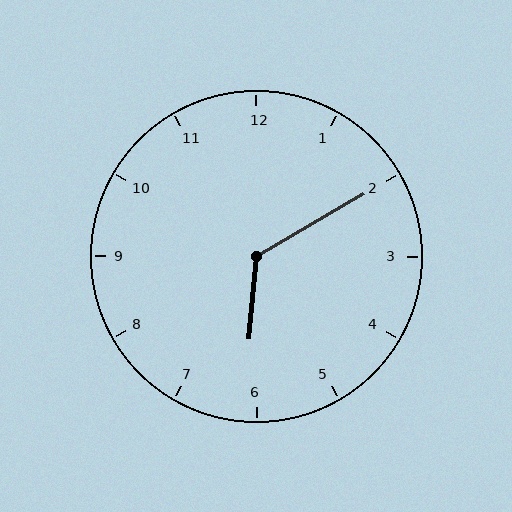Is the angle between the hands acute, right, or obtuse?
It is obtuse.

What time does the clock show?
6:10.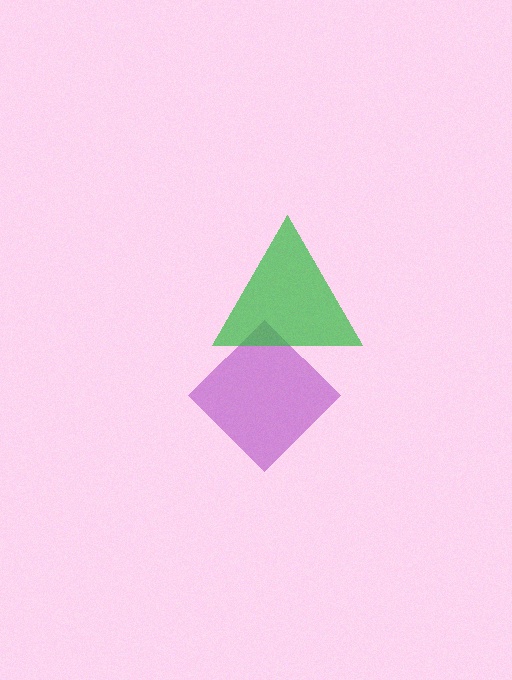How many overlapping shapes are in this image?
There are 2 overlapping shapes in the image.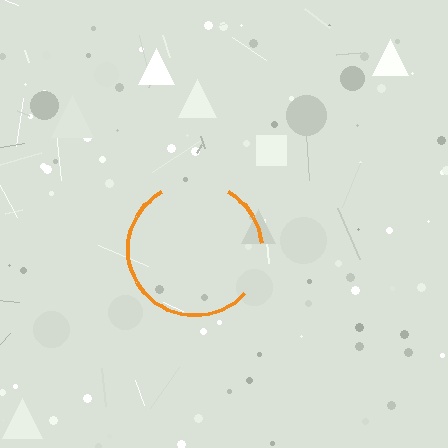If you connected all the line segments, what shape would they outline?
They would outline a circle.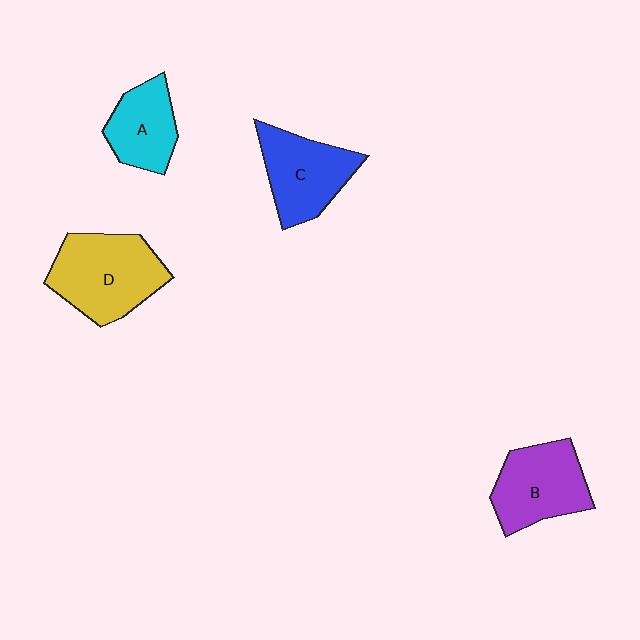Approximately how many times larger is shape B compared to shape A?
Approximately 1.3 times.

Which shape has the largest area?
Shape D (yellow).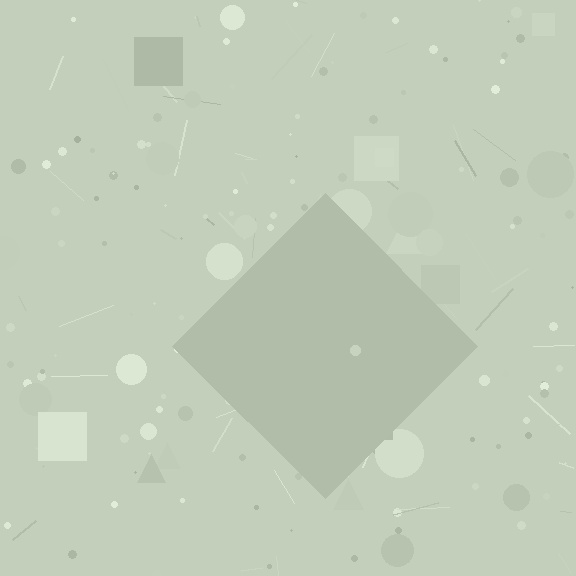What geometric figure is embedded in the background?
A diamond is embedded in the background.